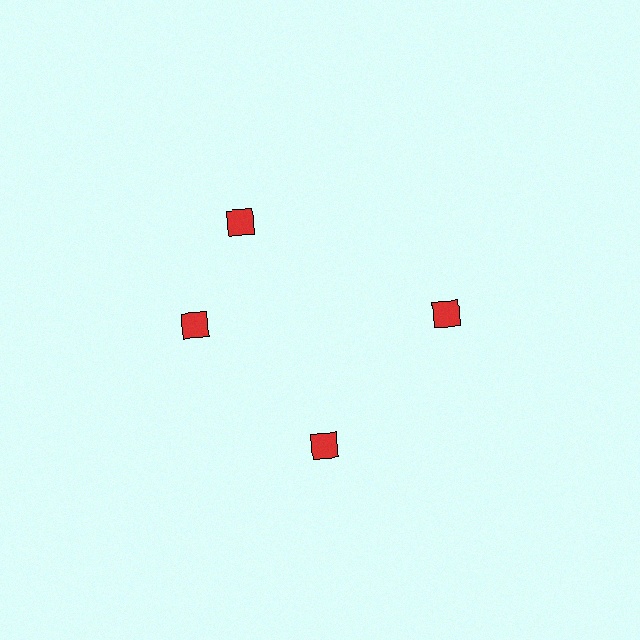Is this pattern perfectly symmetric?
No. The 4 red diamonds are arranged in a ring, but one element near the 12 o'clock position is rotated out of alignment along the ring, breaking the 4-fold rotational symmetry.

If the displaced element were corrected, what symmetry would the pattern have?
It would have 4-fold rotational symmetry — the pattern would map onto itself every 90 degrees.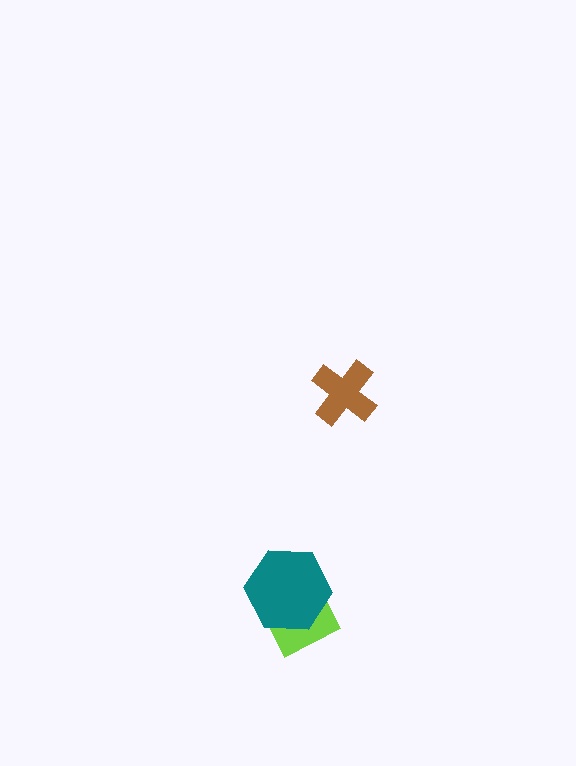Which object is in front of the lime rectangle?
The teal hexagon is in front of the lime rectangle.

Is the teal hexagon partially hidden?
No, no other shape covers it.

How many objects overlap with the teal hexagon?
1 object overlaps with the teal hexagon.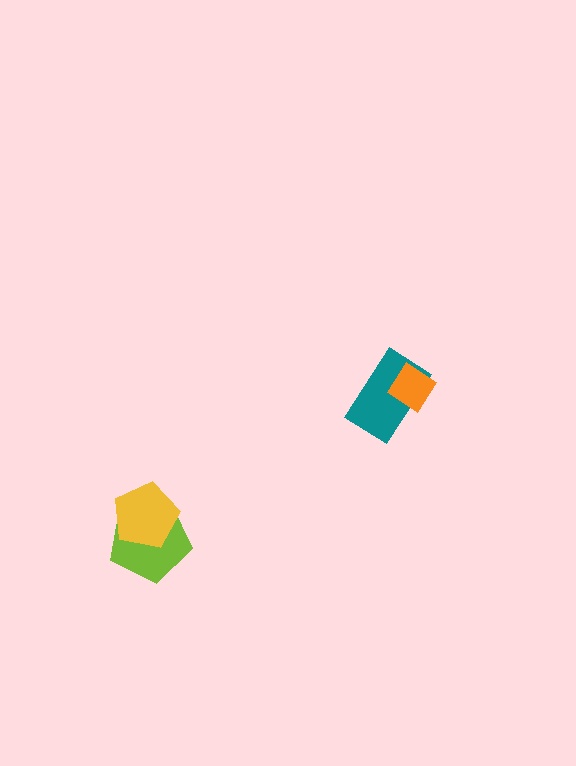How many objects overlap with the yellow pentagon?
1 object overlaps with the yellow pentagon.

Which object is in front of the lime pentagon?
The yellow pentagon is in front of the lime pentagon.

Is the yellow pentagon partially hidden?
No, no other shape covers it.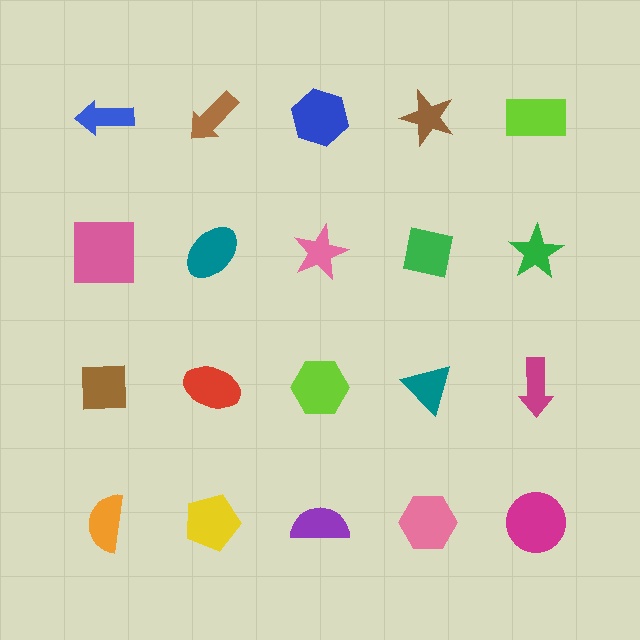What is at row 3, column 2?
A red ellipse.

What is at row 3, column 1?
A brown square.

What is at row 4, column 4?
A pink hexagon.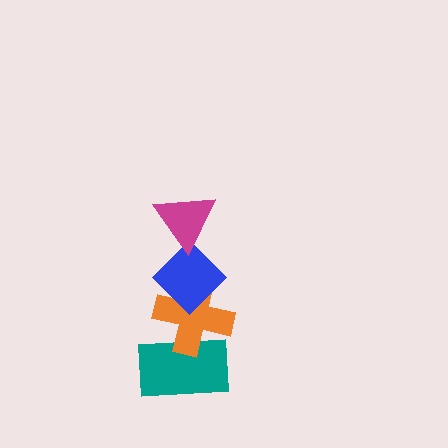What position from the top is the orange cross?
The orange cross is 3rd from the top.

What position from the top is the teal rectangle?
The teal rectangle is 4th from the top.